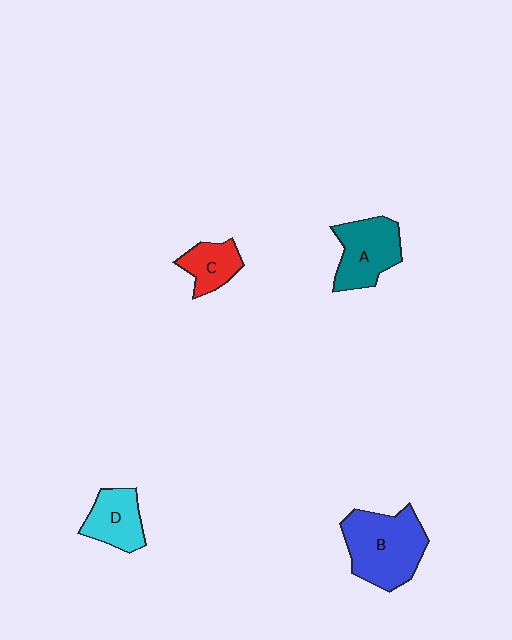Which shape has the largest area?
Shape B (blue).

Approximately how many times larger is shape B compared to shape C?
Approximately 2.2 times.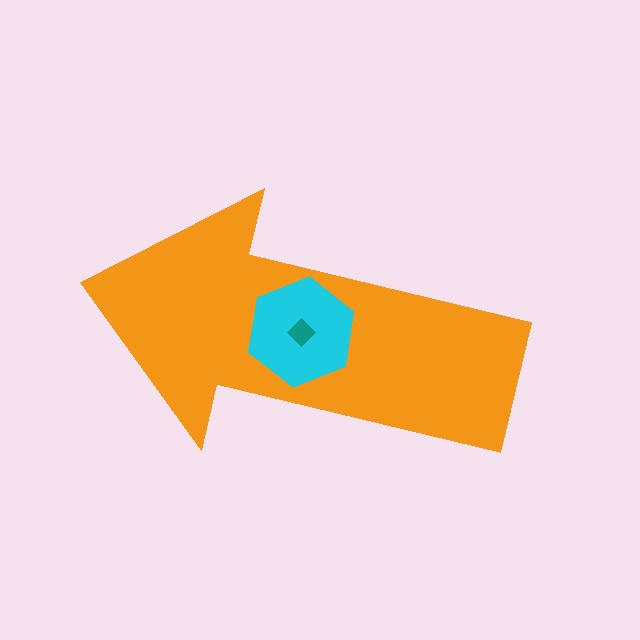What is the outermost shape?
The orange arrow.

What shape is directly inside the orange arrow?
The cyan hexagon.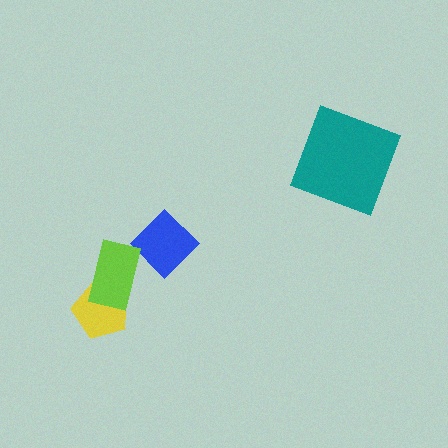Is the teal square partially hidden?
No, no other shape covers it.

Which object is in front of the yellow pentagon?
The lime rectangle is in front of the yellow pentagon.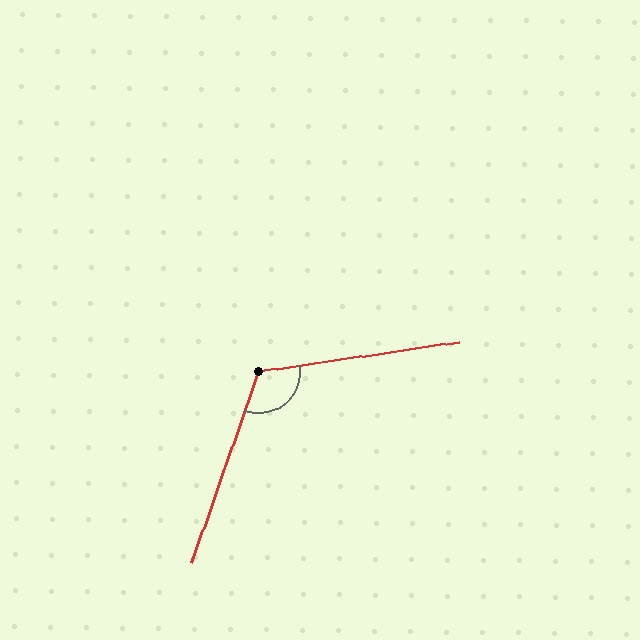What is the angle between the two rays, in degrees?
Approximately 118 degrees.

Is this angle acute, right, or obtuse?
It is obtuse.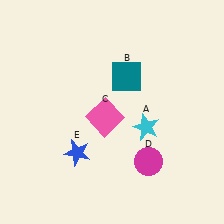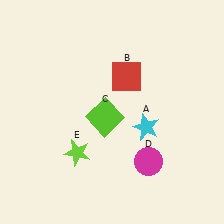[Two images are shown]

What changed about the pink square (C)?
In Image 1, C is pink. In Image 2, it changed to lime.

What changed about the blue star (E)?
In Image 1, E is blue. In Image 2, it changed to lime.